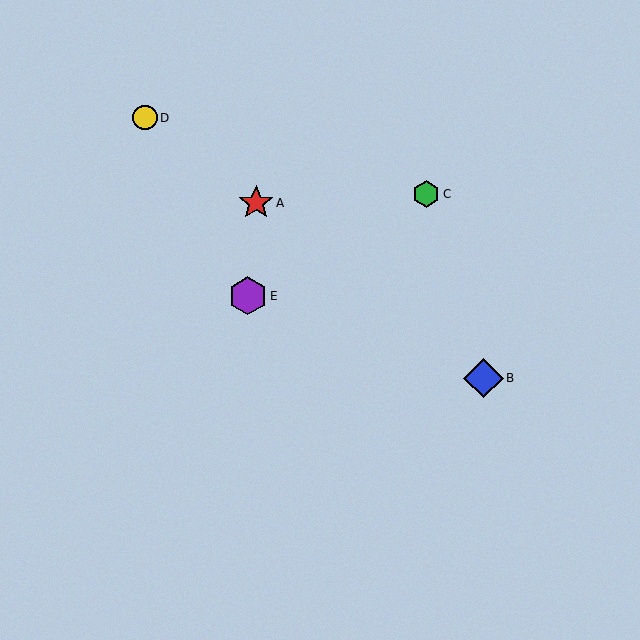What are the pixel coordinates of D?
Object D is at (145, 118).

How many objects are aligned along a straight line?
3 objects (A, B, D) are aligned along a straight line.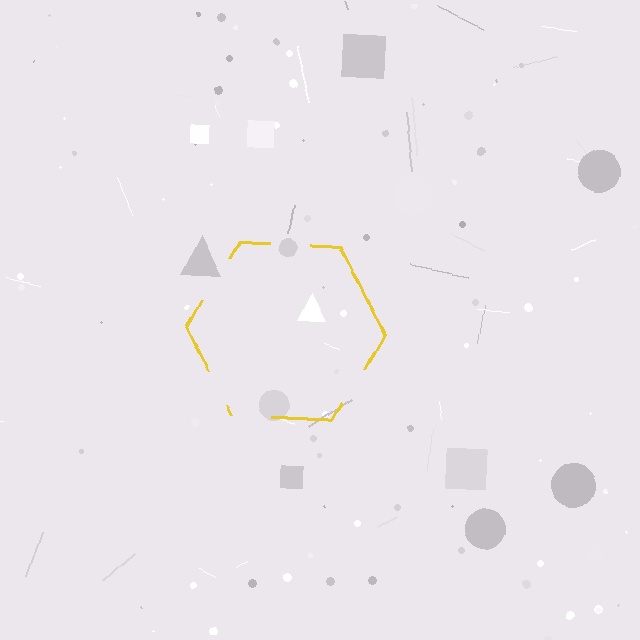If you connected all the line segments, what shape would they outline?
They would outline a hexagon.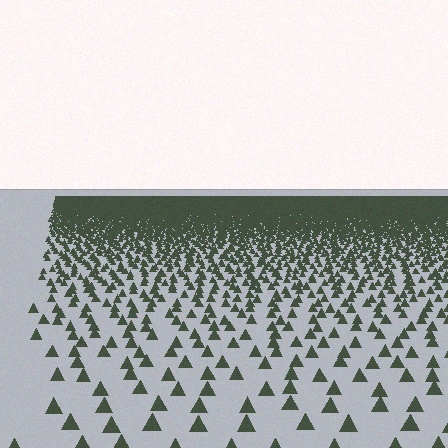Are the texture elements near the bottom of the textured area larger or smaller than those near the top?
Larger. Near the bottom, elements are closer to the viewer and appear at a bigger on-screen size.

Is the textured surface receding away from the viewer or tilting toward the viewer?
The surface is receding away from the viewer. Texture elements get smaller and denser toward the top.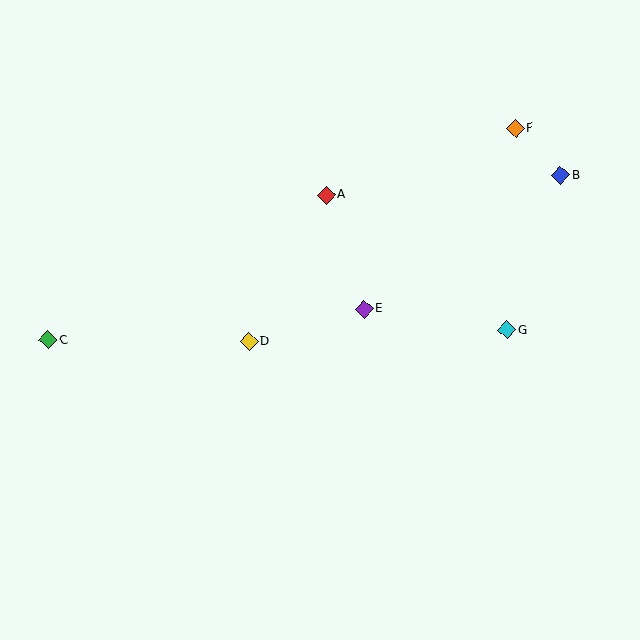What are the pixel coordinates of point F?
Point F is at (515, 128).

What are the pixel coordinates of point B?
Point B is at (560, 175).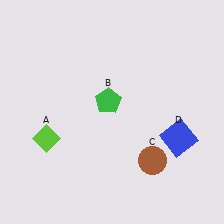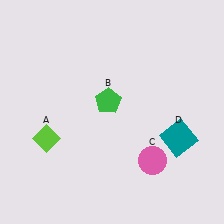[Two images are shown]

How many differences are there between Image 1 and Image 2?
There are 2 differences between the two images.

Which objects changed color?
C changed from brown to pink. D changed from blue to teal.